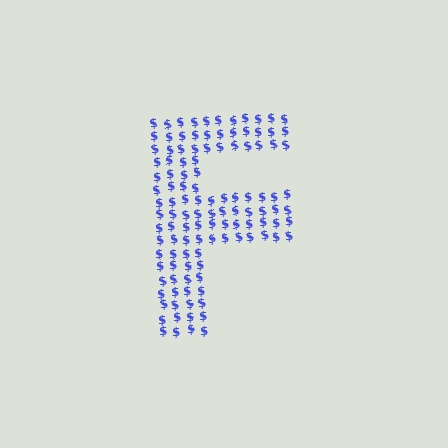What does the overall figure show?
The overall figure shows the letter F.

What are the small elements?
The small elements are dollar signs.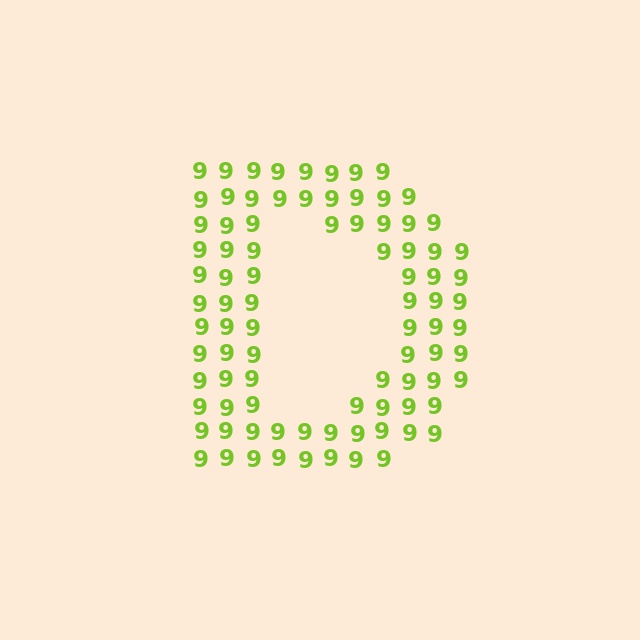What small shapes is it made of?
It is made of small digit 9's.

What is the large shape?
The large shape is the letter D.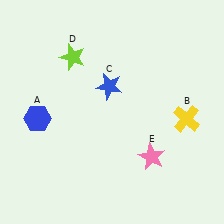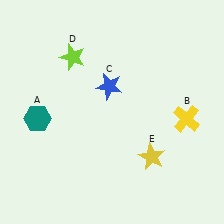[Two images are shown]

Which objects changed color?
A changed from blue to teal. E changed from pink to yellow.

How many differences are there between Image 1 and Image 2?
There are 2 differences between the two images.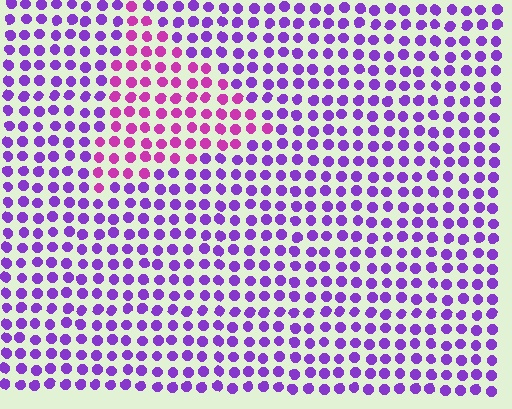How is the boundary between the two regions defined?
The boundary is defined purely by a slight shift in hue (about 39 degrees). Spacing, size, and orientation are identical on both sides.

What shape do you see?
I see a triangle.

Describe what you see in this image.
The image is filled with small purple elements in a uniform arrangement. A triangle-shaped region is visible where the elements are tinted to a slightly different hue, forming a subtle color boundary.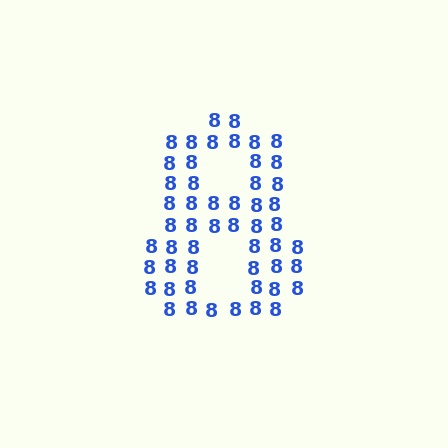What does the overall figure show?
The overall figure shows the digit 8.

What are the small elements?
The small elements are digit 8's.